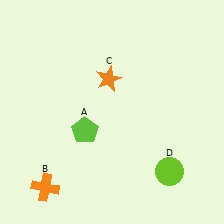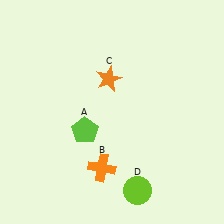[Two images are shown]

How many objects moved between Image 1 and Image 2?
2 objects moved between the two images.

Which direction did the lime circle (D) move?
The lime circle (D) moved left.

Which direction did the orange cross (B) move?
The orange cross (B) moved right.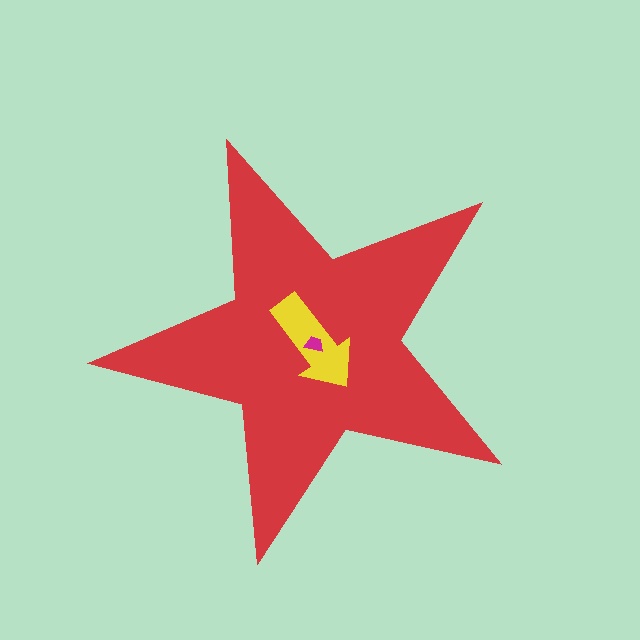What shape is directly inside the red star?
The yellow arrow.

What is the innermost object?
The magenta trapezoid.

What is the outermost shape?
The red star.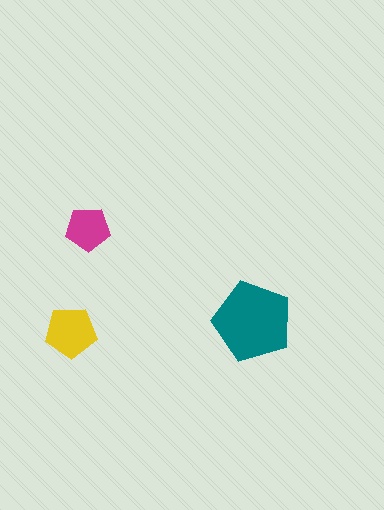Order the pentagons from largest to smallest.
the teal one, the yellow one, the magenta one.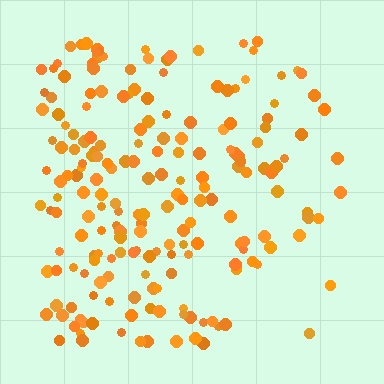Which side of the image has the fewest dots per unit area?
The right.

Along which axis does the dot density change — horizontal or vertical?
Horizontal.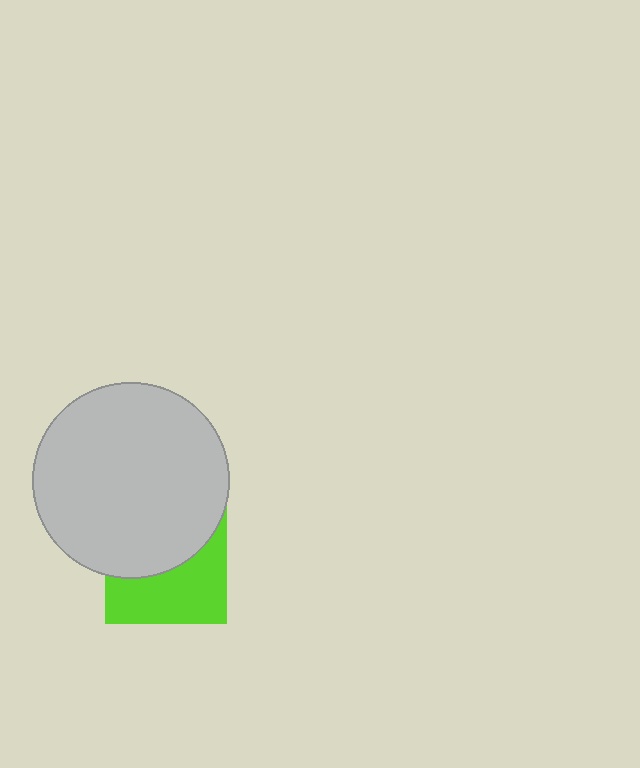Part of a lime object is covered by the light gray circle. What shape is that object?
It is a square.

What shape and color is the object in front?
The object in front is a light gray circle.